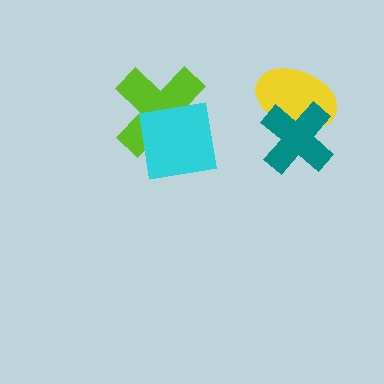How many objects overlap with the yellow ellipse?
1 object overlaps with the yellow ellipse.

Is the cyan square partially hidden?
No, no other shape covers it.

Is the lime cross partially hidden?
Yes, it is partially covered by another shape.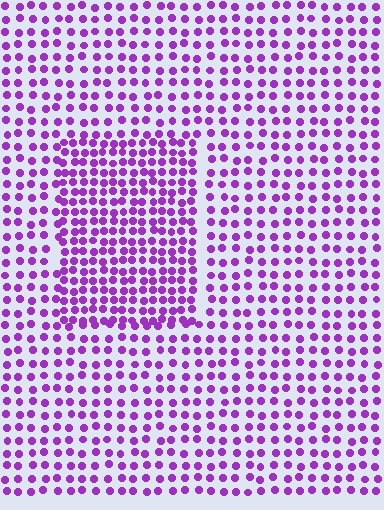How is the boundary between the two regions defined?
The boundary is defined by a change in element density (approximately 1.7x ratio). All elements are the same color, size, and shape.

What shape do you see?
I see a rectangle.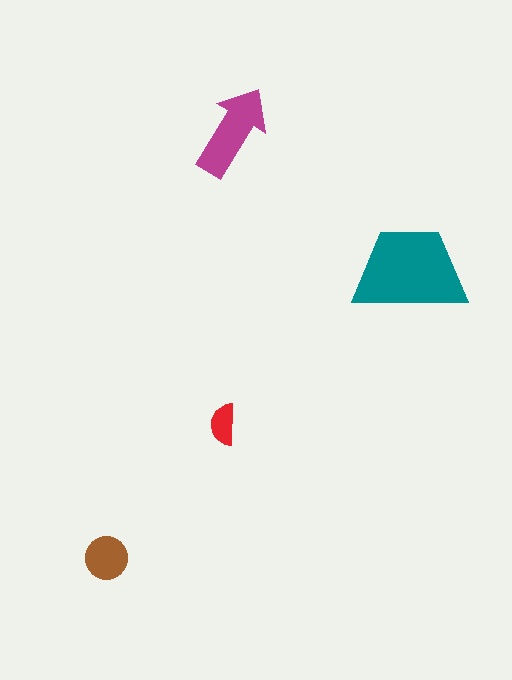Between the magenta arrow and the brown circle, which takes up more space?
The magenta arrow.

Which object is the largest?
The teal trapezoid.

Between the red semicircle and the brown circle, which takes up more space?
The brown circle.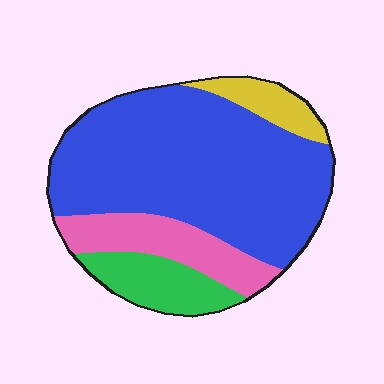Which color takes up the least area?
Yellow, at roughly 5%.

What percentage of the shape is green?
Green covers 12% of the shape.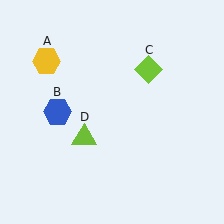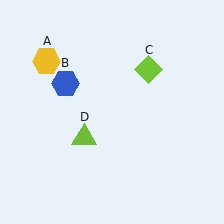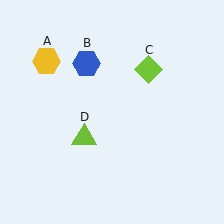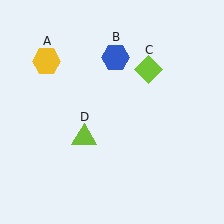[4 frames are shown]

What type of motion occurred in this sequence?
The blue hexagon (object B) rotated clockwise around the center of the scene.